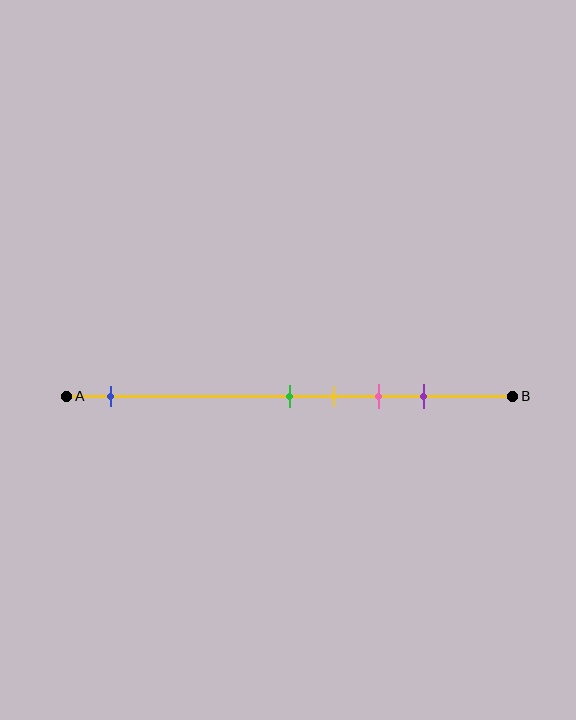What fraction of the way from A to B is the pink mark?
The pink mark is approximately 70% (0.7) of the way from A to B.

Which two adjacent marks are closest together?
The green and yellow marks are the closest adjacent pair.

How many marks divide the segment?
There are 5 marks dividing the segment.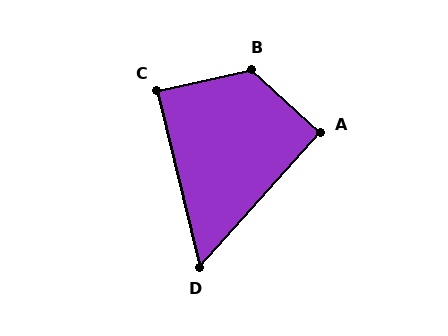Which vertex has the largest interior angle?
B, at approximately 124 degrees.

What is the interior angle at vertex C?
Approximately 89 degrees (approximately right).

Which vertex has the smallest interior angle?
D, at approximately 56 degrees.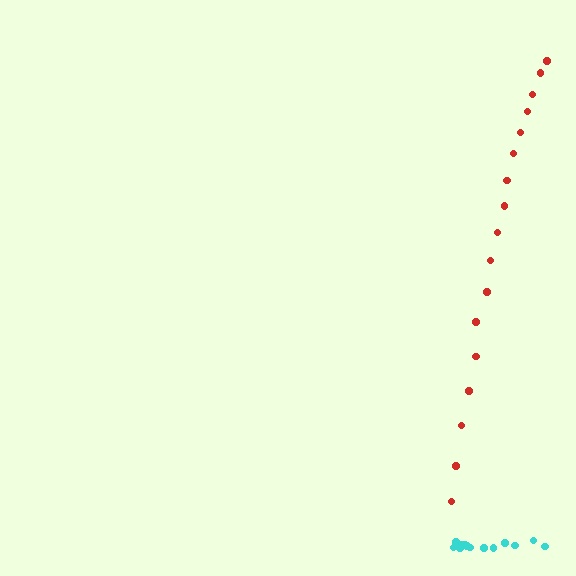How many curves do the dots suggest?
There are 2 distinct paths.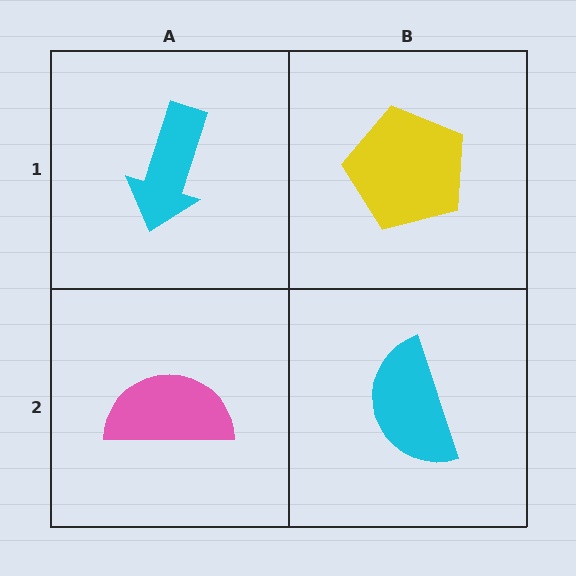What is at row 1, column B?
A yellow pentagon.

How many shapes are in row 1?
2 shapes.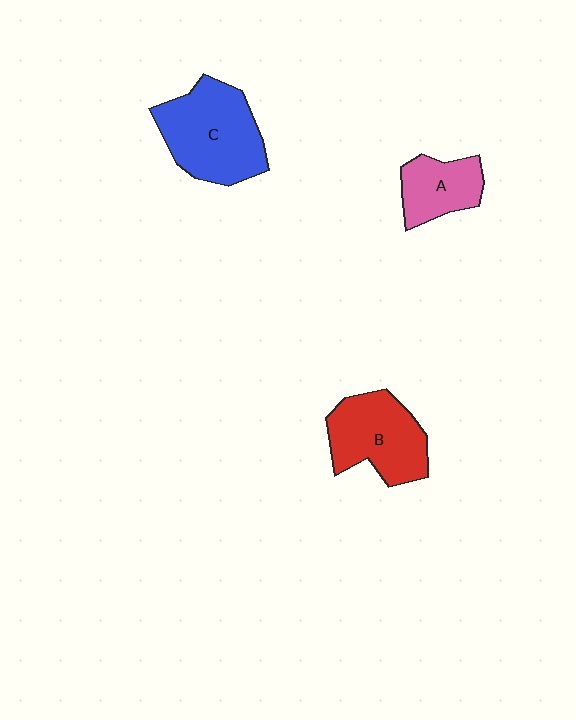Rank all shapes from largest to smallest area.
From largest to smallest: C (blue), B (red), A (pink).